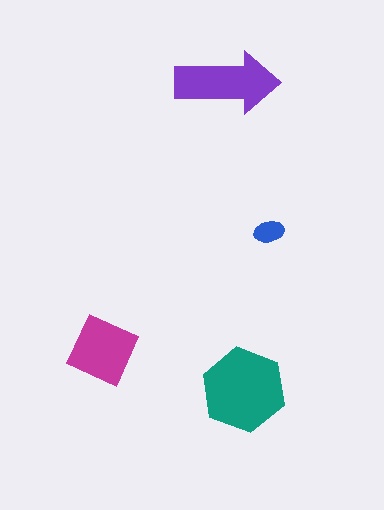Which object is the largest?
The teal hexagon.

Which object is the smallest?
The blue ellipse.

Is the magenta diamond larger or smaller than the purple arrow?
Smaller.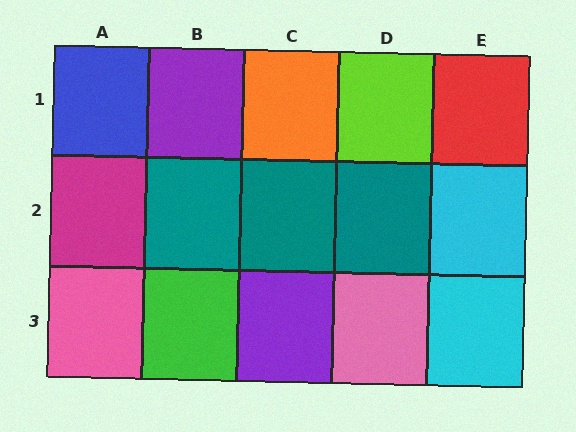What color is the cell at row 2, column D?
Teal.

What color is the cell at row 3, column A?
Pink.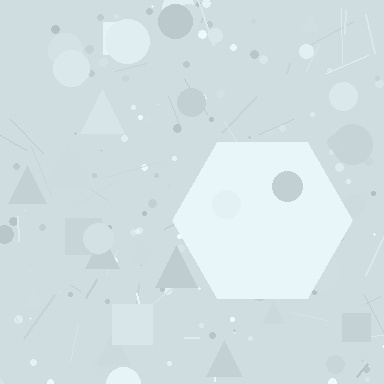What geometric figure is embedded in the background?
A hexagon is embedded in the background.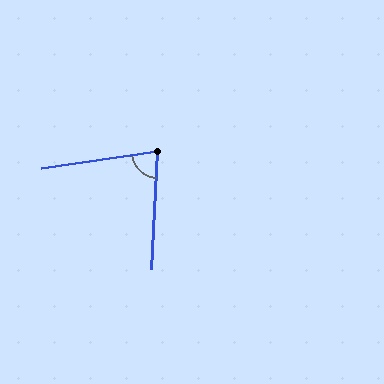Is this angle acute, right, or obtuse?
It is acute.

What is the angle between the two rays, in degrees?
Approximately 79 degrees.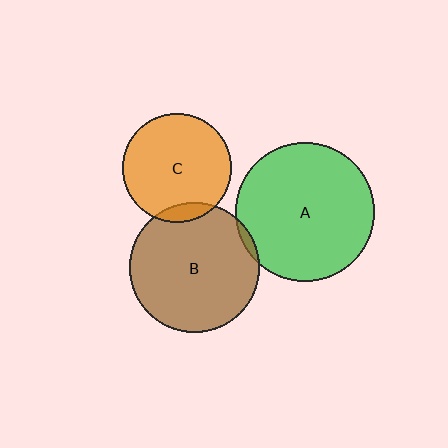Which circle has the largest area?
Circle A (green).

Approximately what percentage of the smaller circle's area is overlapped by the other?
Approximately 5%.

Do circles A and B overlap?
Yes.